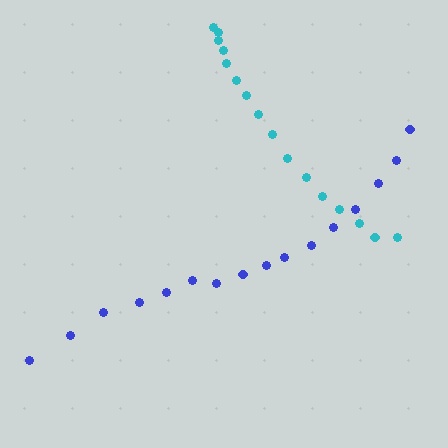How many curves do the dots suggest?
There are 2 distinct paths.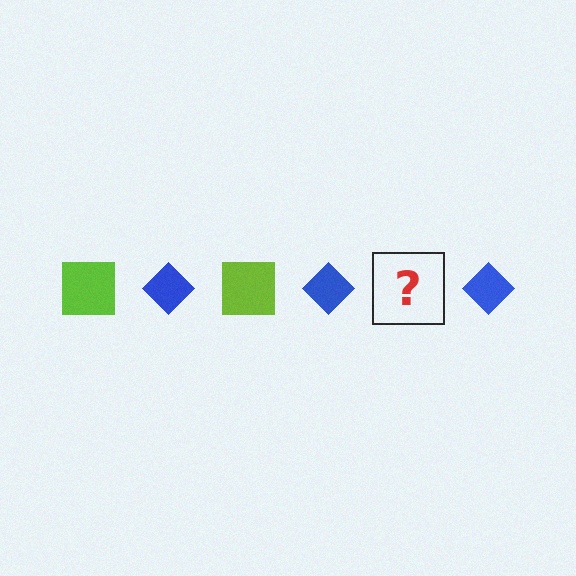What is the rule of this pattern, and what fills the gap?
The rule is that the pattern alternates between lime square and blue diamond. The gap should be filled with a lime square.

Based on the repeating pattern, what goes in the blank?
The blank should be a lime square.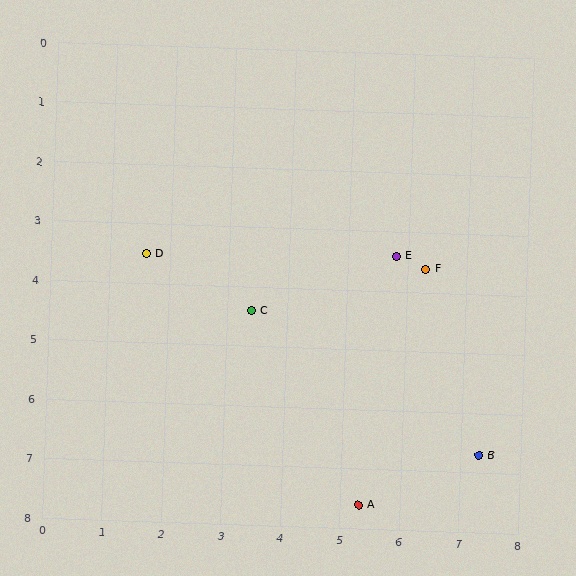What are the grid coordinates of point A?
Point A is at approximately (5.3, 7.6).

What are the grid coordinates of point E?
Point E is at approximately (5.8, 3.4).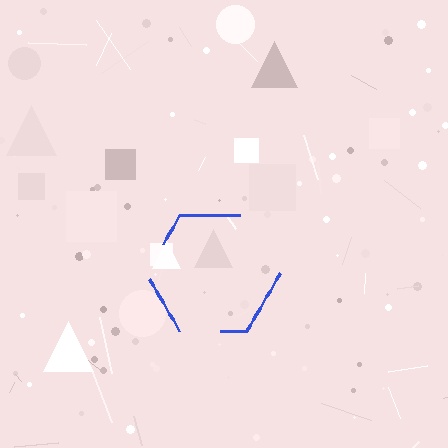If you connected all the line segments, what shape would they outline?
They would outline a hexagon.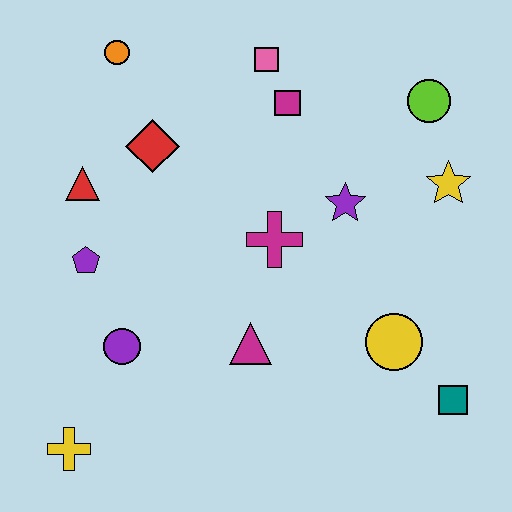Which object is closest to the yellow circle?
The teal square is closest to the yellow circle.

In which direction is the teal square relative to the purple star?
The teal square is below the purple star.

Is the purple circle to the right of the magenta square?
No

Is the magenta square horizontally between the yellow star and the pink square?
Yes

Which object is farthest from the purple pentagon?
The teal square is farthest from the purple pentagon.